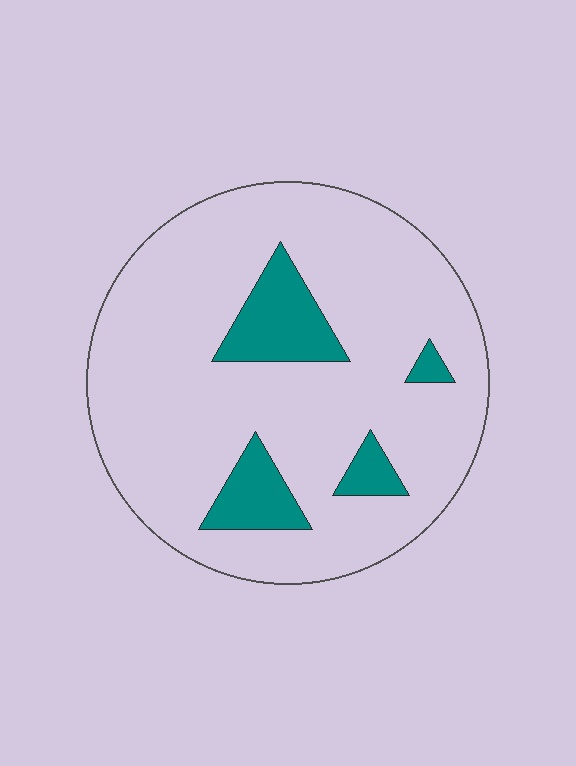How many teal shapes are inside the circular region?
4.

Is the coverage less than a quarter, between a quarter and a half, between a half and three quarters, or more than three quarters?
Less than a quarter.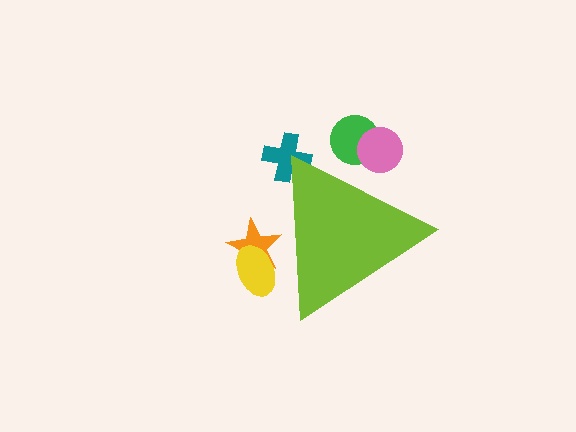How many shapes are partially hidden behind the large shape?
5 shapes are partially hidden.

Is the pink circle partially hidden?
Yes, the pink circle is partially hidden behind the lime triangle.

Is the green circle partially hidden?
Yes, the green circle is partially hidden behind the lime triangle.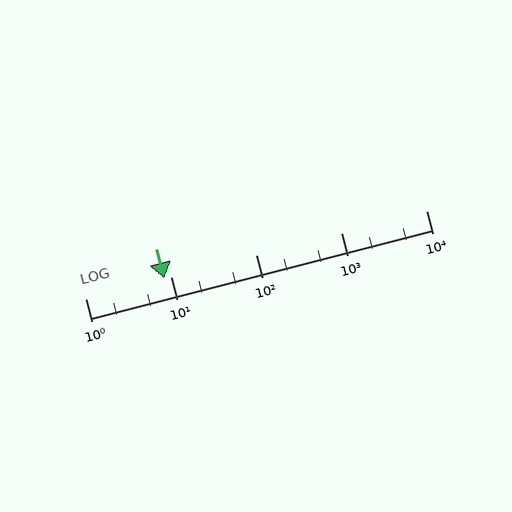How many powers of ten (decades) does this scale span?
The scale spans 4 decades, from 1 to 10000.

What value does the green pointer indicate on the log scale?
The pointer indicates approximately 8.5.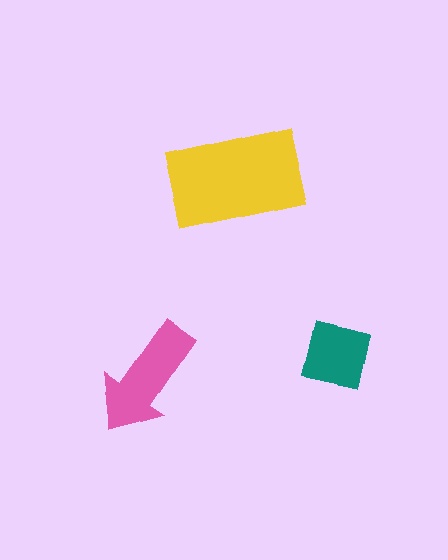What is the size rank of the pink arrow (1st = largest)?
2nd.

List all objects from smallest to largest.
The teal square, the pink arrow, the yellow rectangle.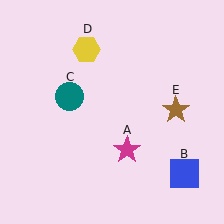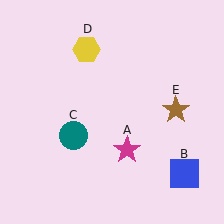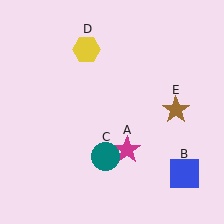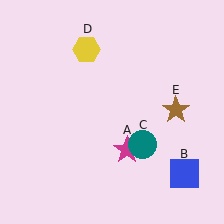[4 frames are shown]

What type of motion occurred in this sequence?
The teal circle (object C) rotated counterclockwise around the center of the scene.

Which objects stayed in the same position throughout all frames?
Magenta star (object A) and blue square (object B) and yellow hexagon (object D) and brown star (object E) remained stationary.